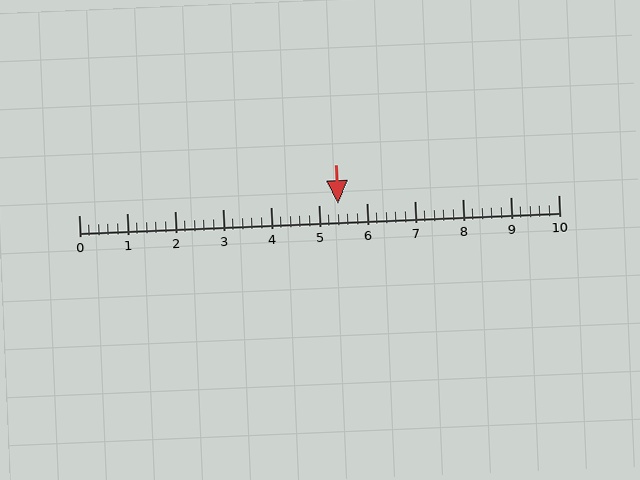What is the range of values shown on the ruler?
The ruler shows values from 0 to 10.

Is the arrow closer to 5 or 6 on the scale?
The arrow is closer to 5.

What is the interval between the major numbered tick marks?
The major tick marks are spaced 1 units apart.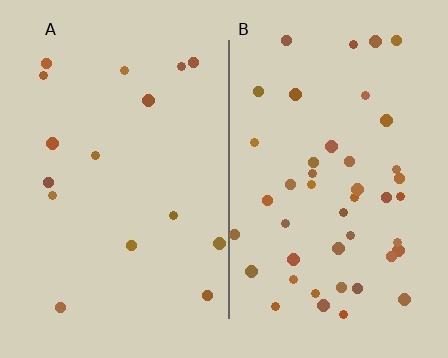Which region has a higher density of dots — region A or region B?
B (the right).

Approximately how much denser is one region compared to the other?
Approximately 2.8× — region B over region A.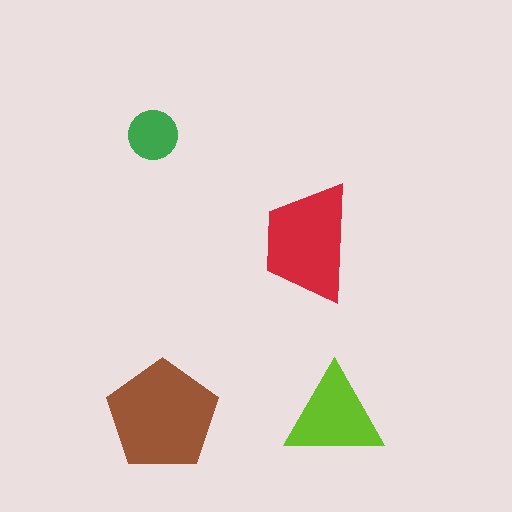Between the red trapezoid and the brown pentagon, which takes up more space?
The brown pentagon.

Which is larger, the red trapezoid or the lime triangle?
The red trapezoid.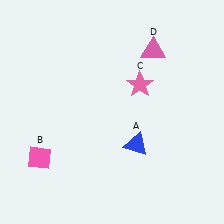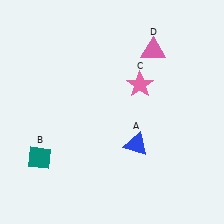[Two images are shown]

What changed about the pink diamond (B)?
In Image 1, B is pink. In Image 2, it changed to teal.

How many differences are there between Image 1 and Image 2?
There is 1 difference between the two images.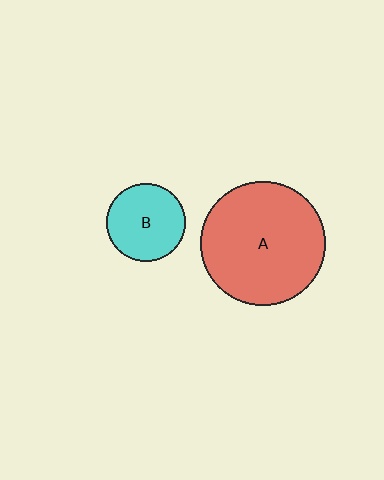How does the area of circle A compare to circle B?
Approximately 2.5 times.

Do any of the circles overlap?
No, none of the circles overlap.